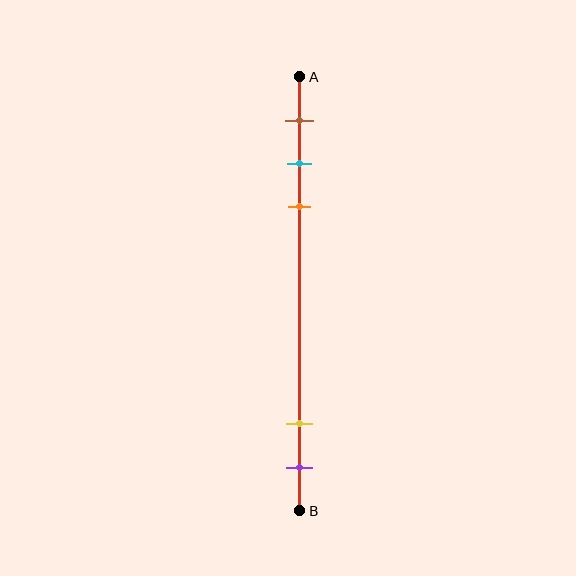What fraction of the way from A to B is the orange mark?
The orange mark is approximately 30% (0.3) of the way from A to B.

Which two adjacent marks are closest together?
The cyan and orange marks are the closest adjacent pair.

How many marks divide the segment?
There are 5 marks dividing the segment.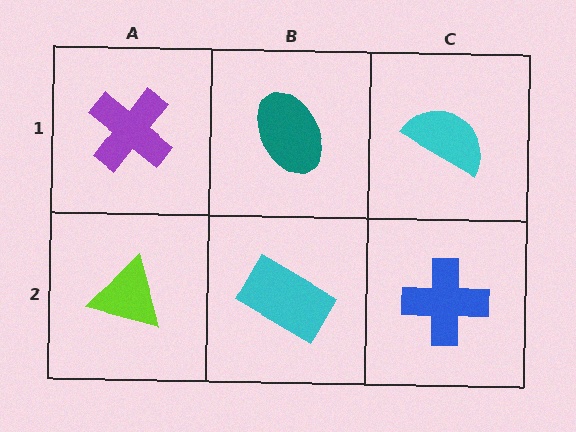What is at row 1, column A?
A purple cross.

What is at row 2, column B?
A cyan rectangle.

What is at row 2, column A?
A lime triangle.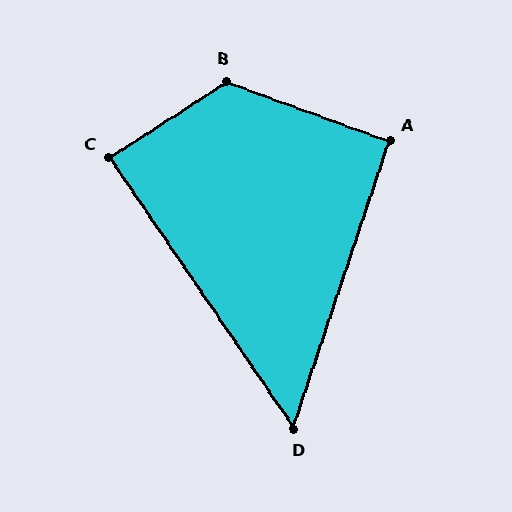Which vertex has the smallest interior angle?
D, at approximately 53 degrees.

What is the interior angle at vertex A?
Approximately 91 degrees (approximately right).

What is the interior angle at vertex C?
Approximately 89 degrees (approximately right).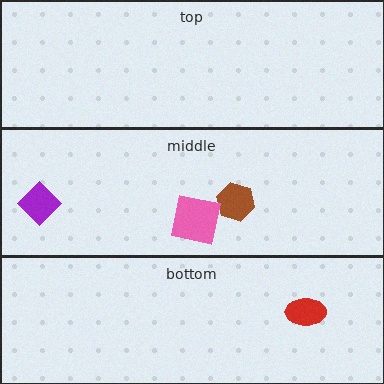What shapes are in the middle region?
The purple diamond, the brown hexagon, the pink square.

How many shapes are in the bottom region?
1.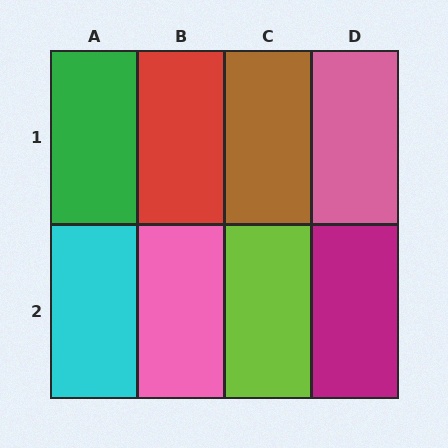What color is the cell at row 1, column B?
Red.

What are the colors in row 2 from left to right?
Cyan, pink, lime, magenta.